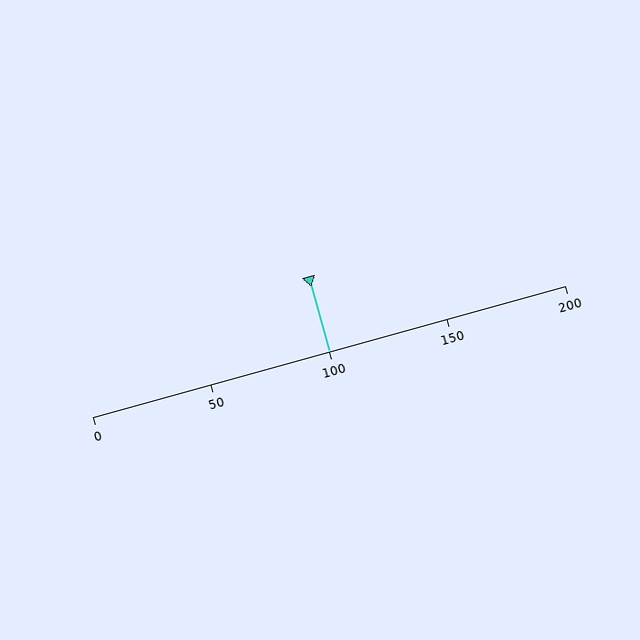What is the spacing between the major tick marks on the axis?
The major ticks are spaced 50 apart.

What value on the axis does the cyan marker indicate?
The marker indicates approximately 100.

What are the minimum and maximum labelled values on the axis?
The axis runs from 0 to 200.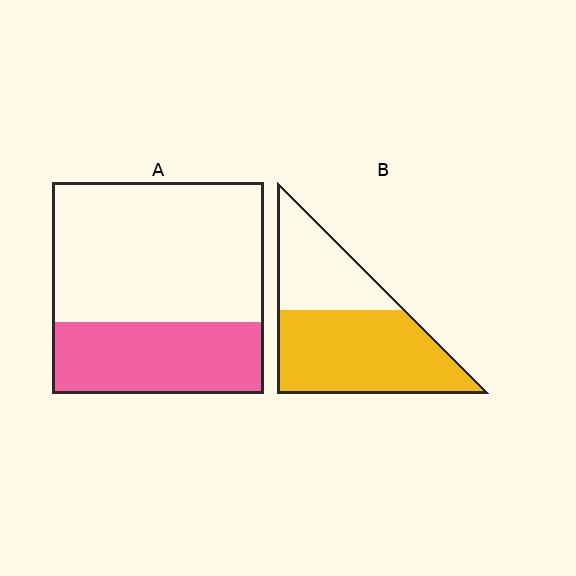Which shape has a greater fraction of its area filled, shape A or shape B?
Shape B.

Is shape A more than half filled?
No.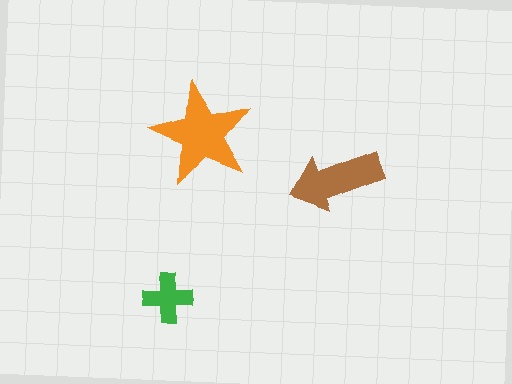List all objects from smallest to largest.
The green cross, the brown arrow, the orange star.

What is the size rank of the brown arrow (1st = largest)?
2nd.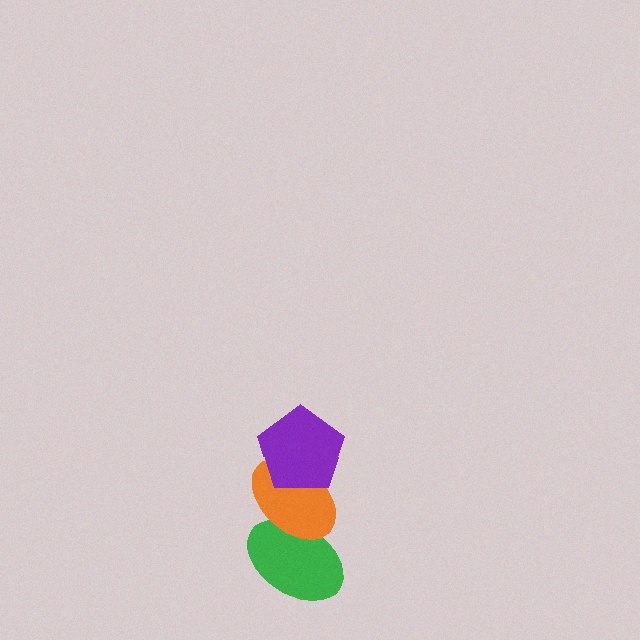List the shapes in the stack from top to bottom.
From top to bottom: the purple pentagon, the orange ellipse, the green ellipse.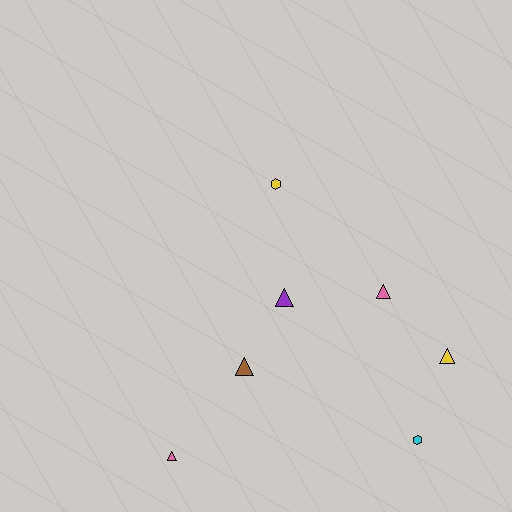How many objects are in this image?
There are 7 objects.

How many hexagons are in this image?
There are 2 hexagons.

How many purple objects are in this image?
There is 1 purple object.